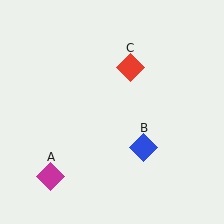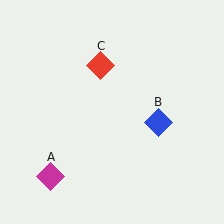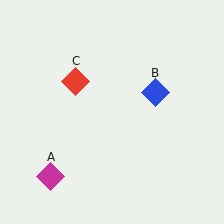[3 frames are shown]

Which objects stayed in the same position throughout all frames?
Magenta diamond (object A) remained stationary.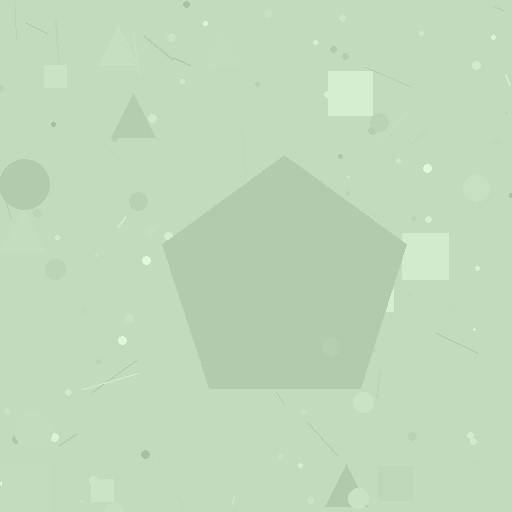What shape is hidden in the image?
A pentagon is hidden in the image.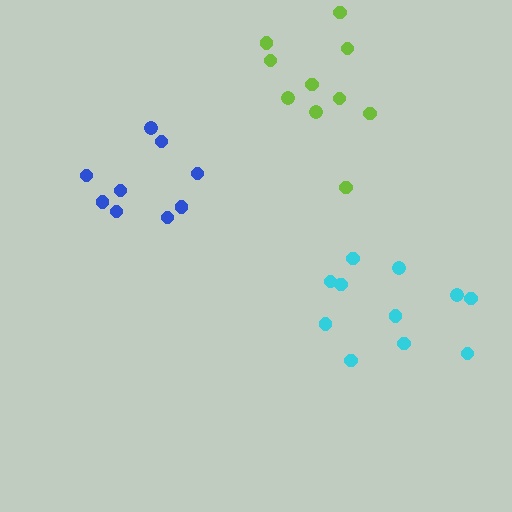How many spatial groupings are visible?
There are 3 spatial groupings.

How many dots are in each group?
Group 1: 11 dots, Group 2: 9 dots, Group 3: 10 dots (30 total).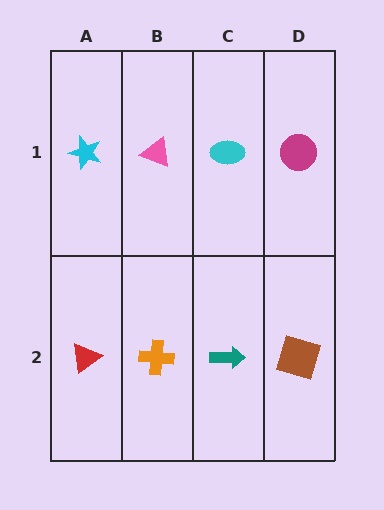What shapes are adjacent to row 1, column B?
An orange cross (row 2, column B), a cyan star (row 1, column A), a cyan ellipse (row 1, column C).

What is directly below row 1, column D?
A brown square.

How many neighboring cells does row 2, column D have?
2.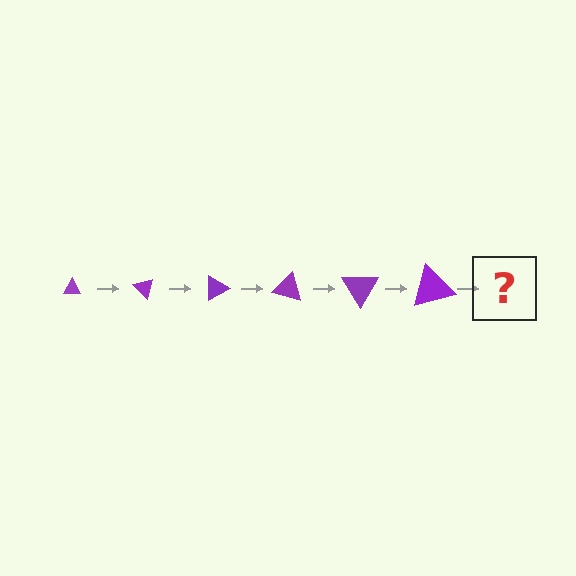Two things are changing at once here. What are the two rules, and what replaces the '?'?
The two rules are that the triangle grows larger each step and it rotates 45 degrees each step. The '?' should be a triangle, larger than the previous one and rotated 270 degrees from the start.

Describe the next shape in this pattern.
It should be a triangle, larger than the previous one and rotated 270 degrees from the start.